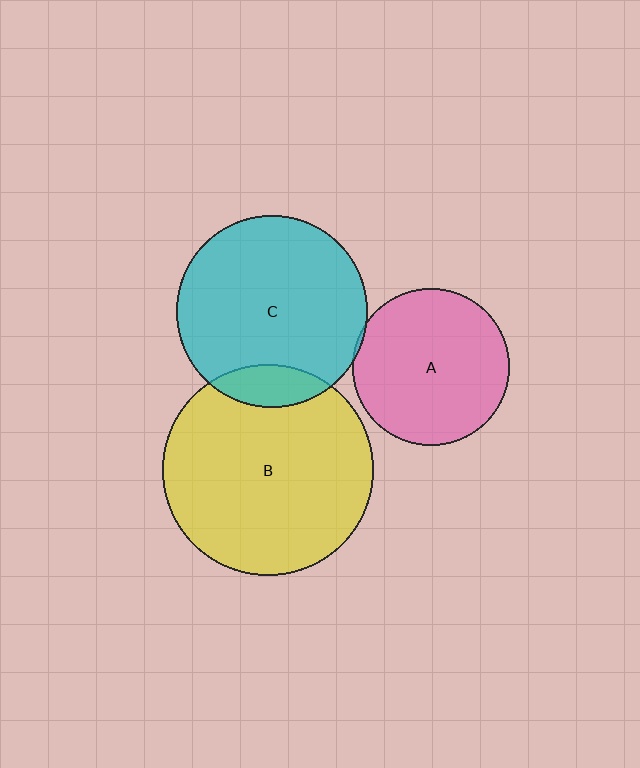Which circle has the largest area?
Circle B (yellow).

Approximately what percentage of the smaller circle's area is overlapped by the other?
Approximately 10%.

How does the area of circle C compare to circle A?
Approximately 1.5 times.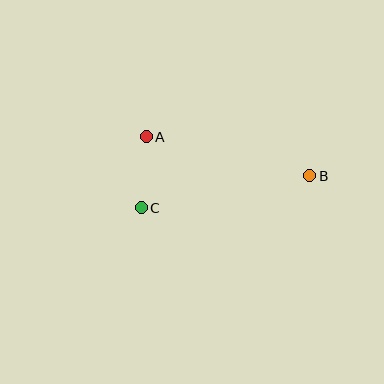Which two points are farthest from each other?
Points B and C are farthest from each other.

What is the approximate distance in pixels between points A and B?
The distance between A and B is approximately 168 pixels.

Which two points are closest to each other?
Points A and C are closest to each other.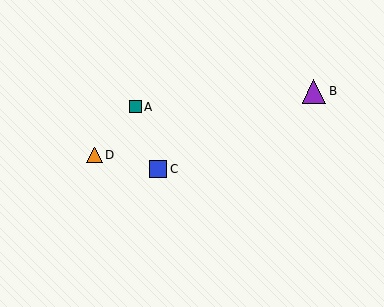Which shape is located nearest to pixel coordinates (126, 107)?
The teal square (labeled A) at (135, 107) is nearest to that location.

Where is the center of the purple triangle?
The center of the purple triangle is at (314, 91).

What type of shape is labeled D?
Shape D is an orange triangle.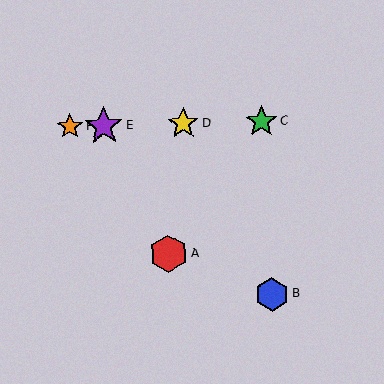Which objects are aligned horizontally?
Objects C, D, E, F are aligned horizontally.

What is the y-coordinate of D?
Object D is at y≈124.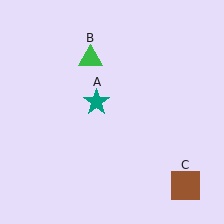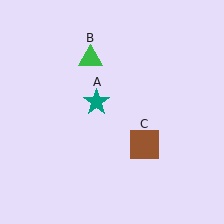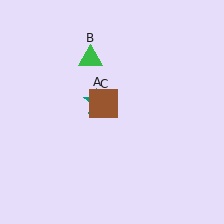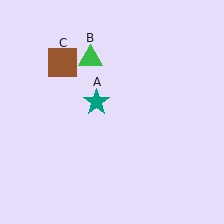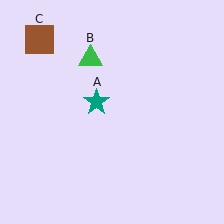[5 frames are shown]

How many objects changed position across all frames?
1 object changed position: brown square (object C).